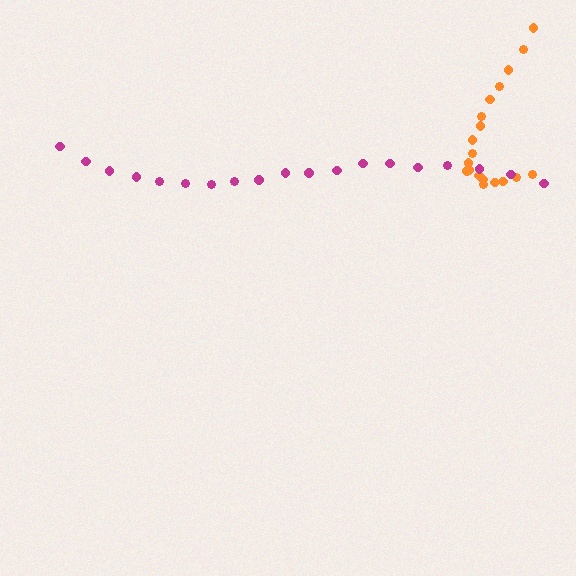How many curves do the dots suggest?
There are 2 distinct paths.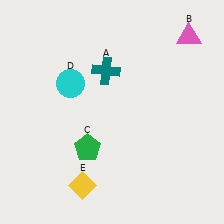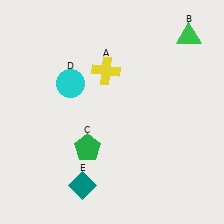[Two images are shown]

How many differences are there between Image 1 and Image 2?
There are 3 differences between the two images.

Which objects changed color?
A changed from teal to yellow. B changed from pink to green. E changed from yellow to teal.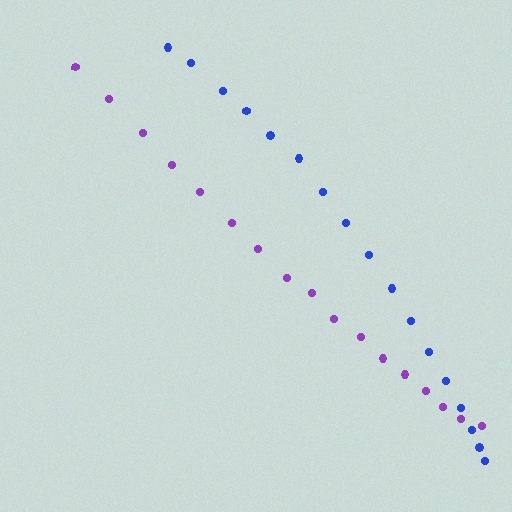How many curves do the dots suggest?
There are 2 distinct paths.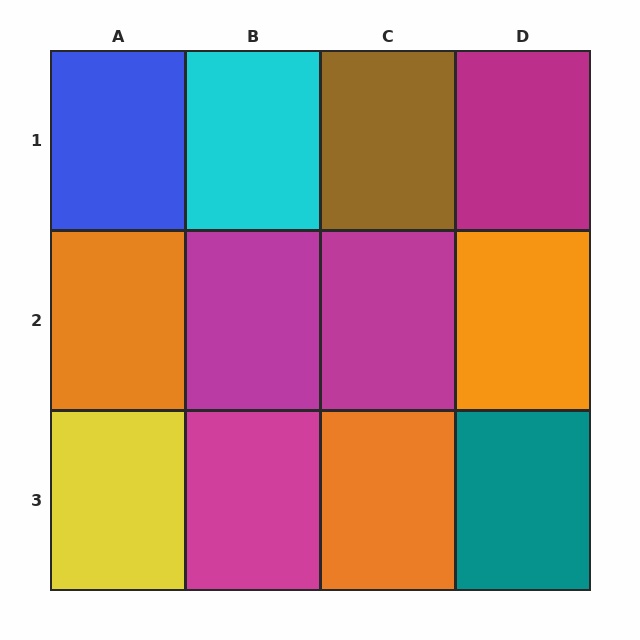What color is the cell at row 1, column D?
Magenta.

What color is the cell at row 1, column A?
Blue.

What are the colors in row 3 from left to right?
Yellow, magenta, orange, teal.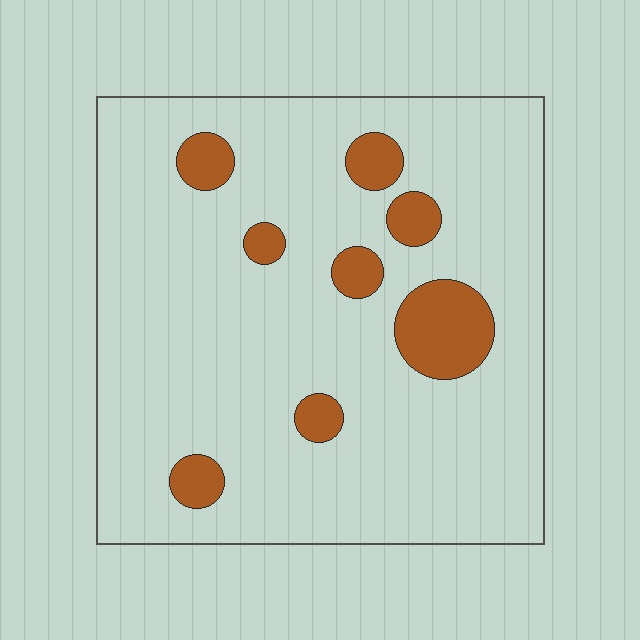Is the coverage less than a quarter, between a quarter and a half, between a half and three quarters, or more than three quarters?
Less than a quarter.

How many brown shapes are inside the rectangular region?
8.